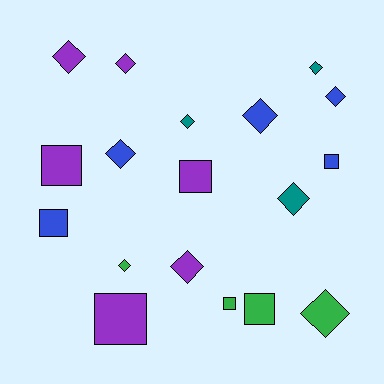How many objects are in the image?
There are 18 objects.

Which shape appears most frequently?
Diamond, with 11 objects.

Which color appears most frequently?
Purple, with 6 objects.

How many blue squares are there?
There are 2 blue squares.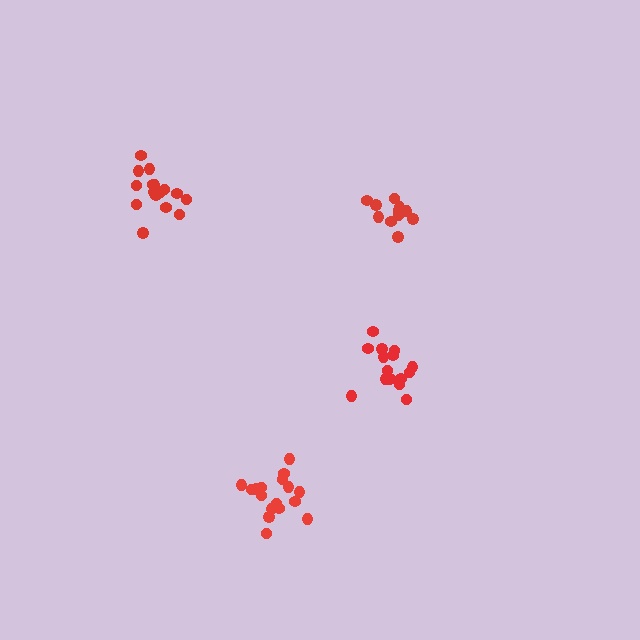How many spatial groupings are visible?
There are 4 spatial groupings.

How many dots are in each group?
Group 1: 17 dots, Group 2: 11 dots, Group 3: 16 dots, Group 4: 15 dots (59 total).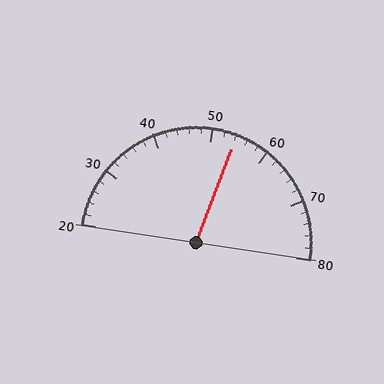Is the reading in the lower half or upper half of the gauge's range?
The reading is in the upper half of the range (20 to 80).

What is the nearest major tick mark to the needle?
The nearest major tick mark is 50.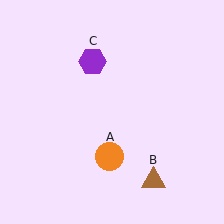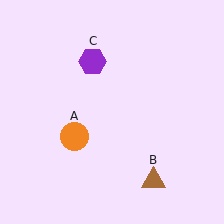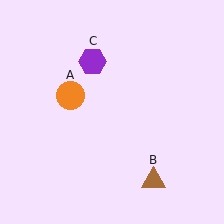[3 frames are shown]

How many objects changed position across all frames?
1 object changed position: orange circle (object A).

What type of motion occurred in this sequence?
The orange circle (object A) rotated clockwise around the center of the scene.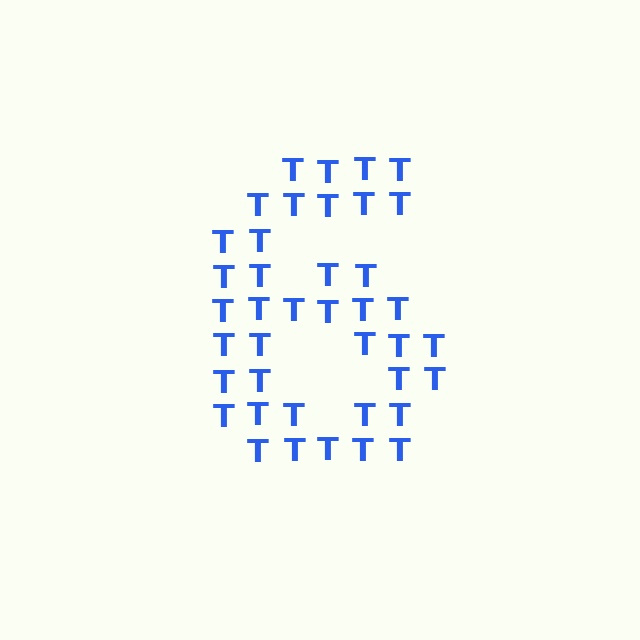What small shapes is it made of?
It is made of small letter T's.